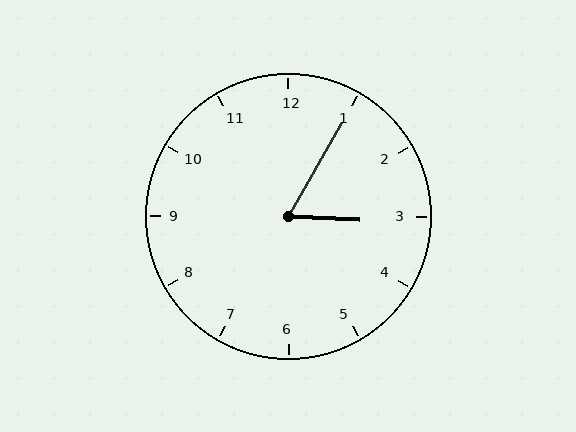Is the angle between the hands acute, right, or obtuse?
It is acute.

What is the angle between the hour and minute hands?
Approximately 62 degrees.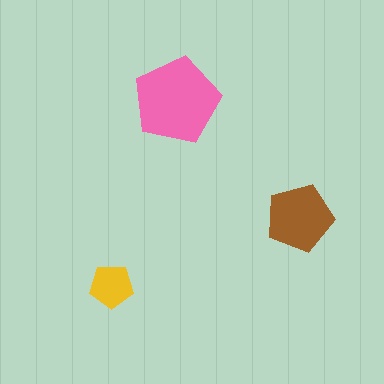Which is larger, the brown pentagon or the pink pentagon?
The pink one.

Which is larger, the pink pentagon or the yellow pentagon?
The pink one.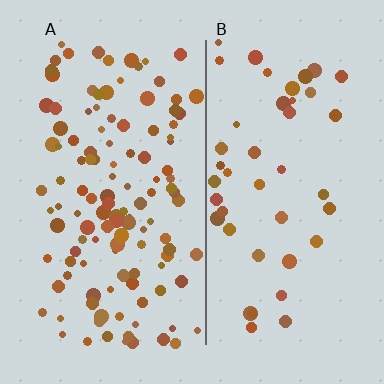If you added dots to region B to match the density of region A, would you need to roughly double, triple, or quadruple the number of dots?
Approximately triple.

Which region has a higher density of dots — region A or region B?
A (the left).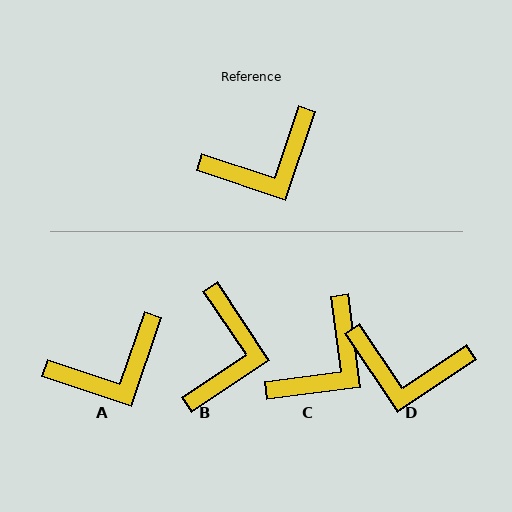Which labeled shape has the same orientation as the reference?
A.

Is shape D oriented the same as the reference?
No, it is off by about 37 degrees.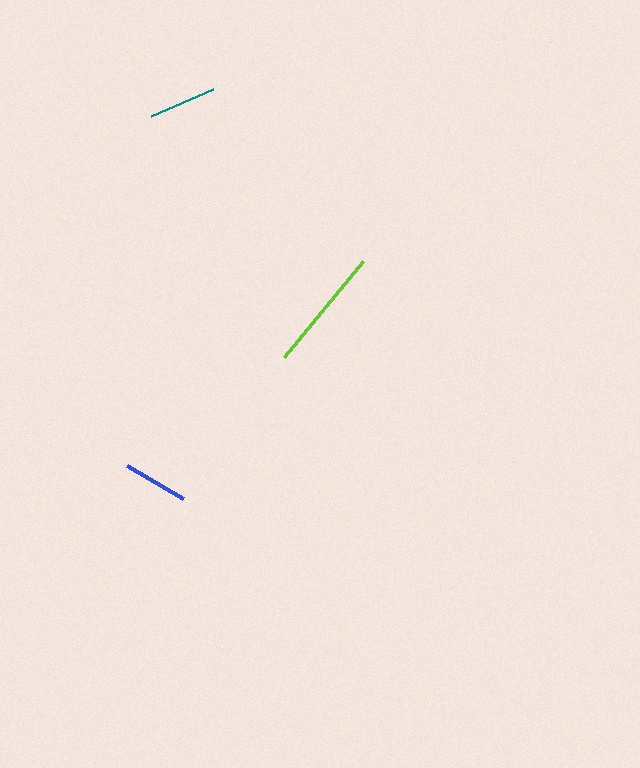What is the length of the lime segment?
The lime segment is approximately 124 pixels long.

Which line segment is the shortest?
The blue line is the shortest at approximately 65 pixels.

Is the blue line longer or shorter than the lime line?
The lime line is longer than the blue line.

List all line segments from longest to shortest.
From longest to shortest: lime, teal, blue.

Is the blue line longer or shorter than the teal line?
The teal line is longer than the blue line.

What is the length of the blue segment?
The blue segment is approximately 65 pixels long.